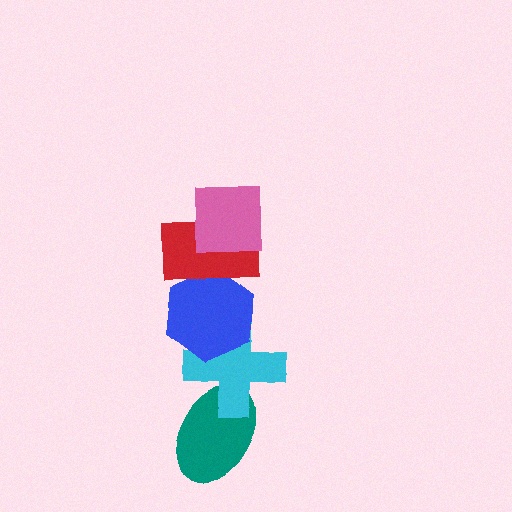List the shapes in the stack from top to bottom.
From top to bottom: the pink square, the red rectangle, the blue hexagon, the cyan cross, the teal ellipse.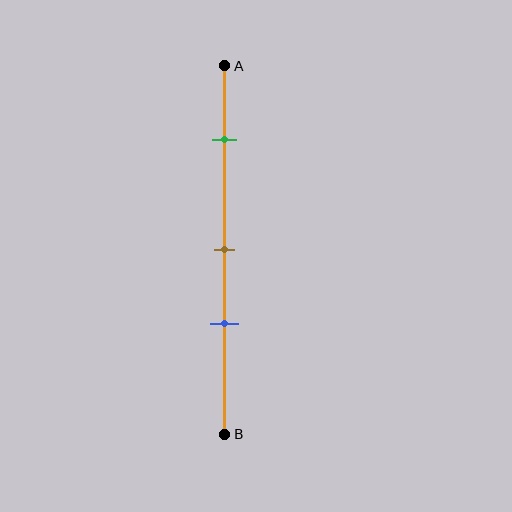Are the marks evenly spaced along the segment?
No, the marks are not evenly spaced.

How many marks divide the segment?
There are 3 marks dividing the segment.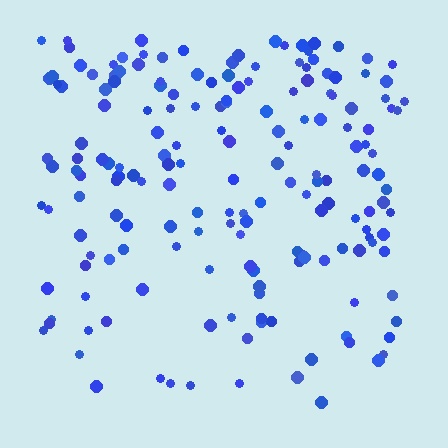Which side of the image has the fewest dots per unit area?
The bottom.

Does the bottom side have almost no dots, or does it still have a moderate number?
Still a moderate number, just noticeably fewer than the top.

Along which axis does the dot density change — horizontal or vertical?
Vertical.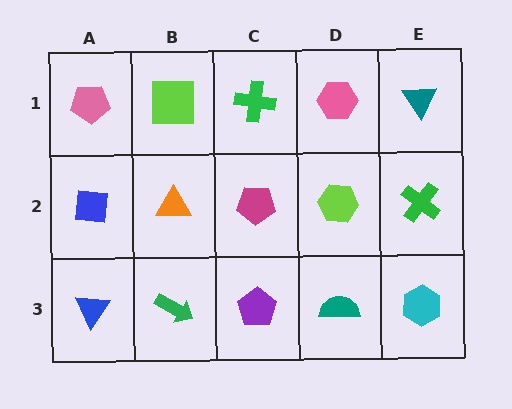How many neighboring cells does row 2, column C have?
4.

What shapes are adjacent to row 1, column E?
A green cross (row 2, column E), a pink hexagon (row 1, column D).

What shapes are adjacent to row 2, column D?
A pink hexagon (row 1, column D), a teal semicircle (row 3, column D), a magenta pentagon (row 2, column C), a green cross (row 2, column E).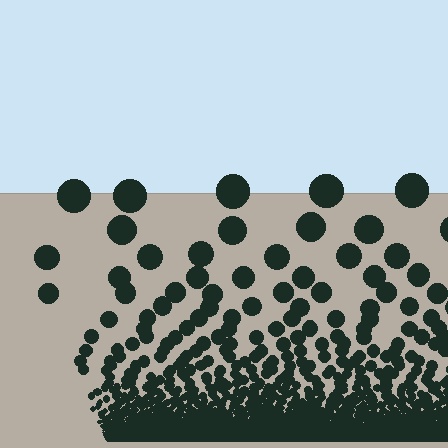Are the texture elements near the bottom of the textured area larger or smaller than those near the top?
Smaller. The gradient is inverted — elements near the bottom are smaller and denser.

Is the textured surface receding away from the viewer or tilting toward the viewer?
The surface appears to tilt toward the viewer. Texture elements get larger and sparser toward the top.